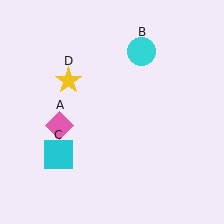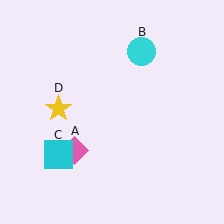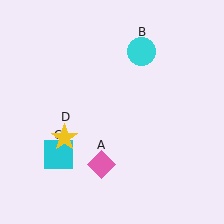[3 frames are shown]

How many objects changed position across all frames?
2 objects changed position: pink diamond (object A), yellow star (object D).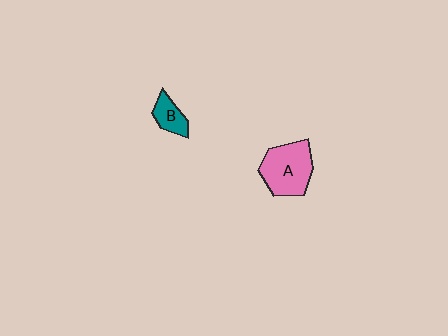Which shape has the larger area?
Shape A (pink).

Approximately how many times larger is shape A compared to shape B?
Approximately 2.4 times.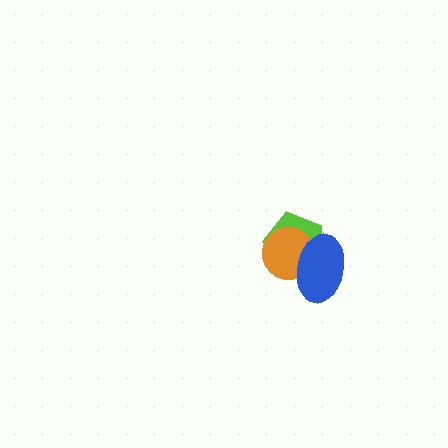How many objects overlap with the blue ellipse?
2 objects overlap with the blue ellipse.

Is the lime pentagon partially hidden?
Yes, it is partially covered by another shape.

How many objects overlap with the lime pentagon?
2 objects overlap with the lime pentagon.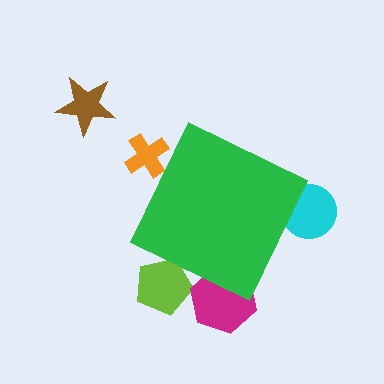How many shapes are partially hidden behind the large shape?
4 shapes are partially hidden.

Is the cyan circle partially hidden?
Yes, the cyan circle is partially hidden behind the green diamond.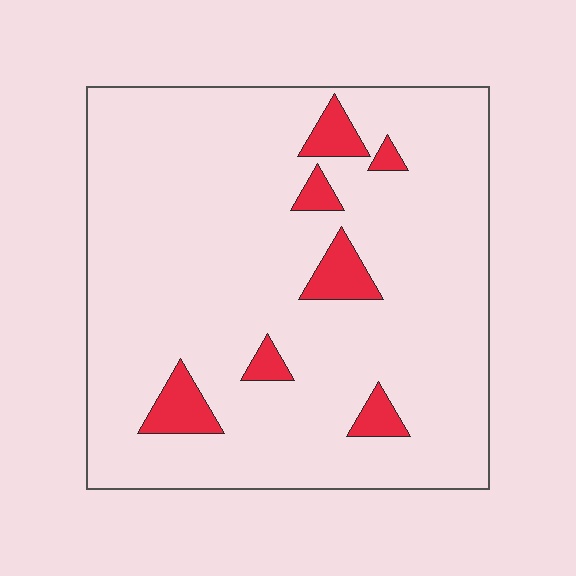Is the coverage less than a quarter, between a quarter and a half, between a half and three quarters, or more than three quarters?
Less than a quarter.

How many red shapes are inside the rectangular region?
7.